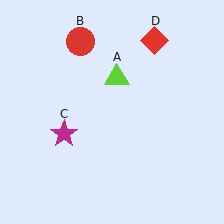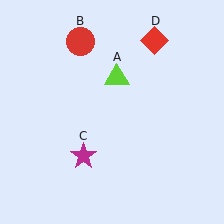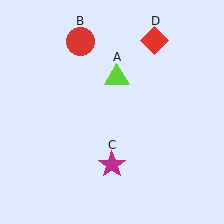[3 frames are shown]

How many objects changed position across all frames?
1 object changed position: magenta star (object C).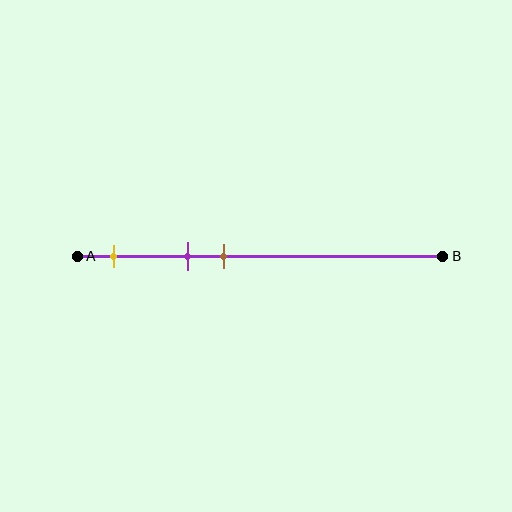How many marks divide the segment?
There are 3 marks dividing the segment.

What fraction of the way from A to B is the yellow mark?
The yellow mark is approximately 10% (0.1) of the way from A to B.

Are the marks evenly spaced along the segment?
Yes, the marks are approximately evenly spaced.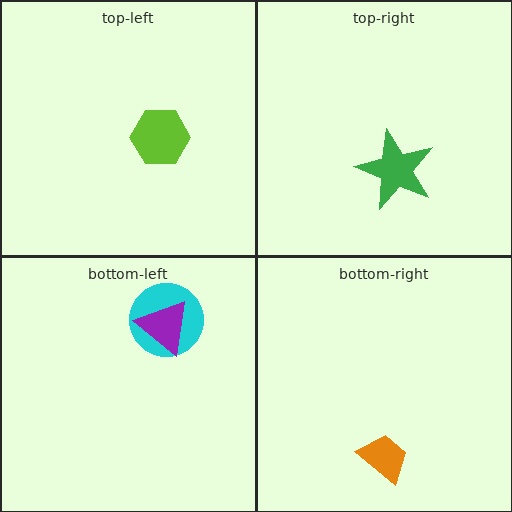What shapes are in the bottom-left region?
The cyan circle, the purple triangle.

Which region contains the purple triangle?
The bottom-left region.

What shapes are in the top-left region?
The lime hexagon.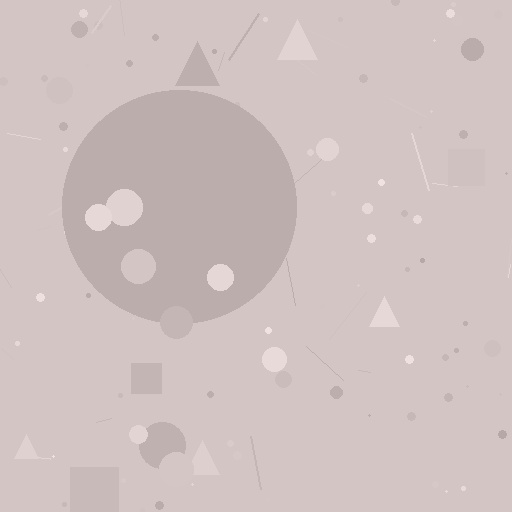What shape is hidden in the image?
A circle is hidden in the image.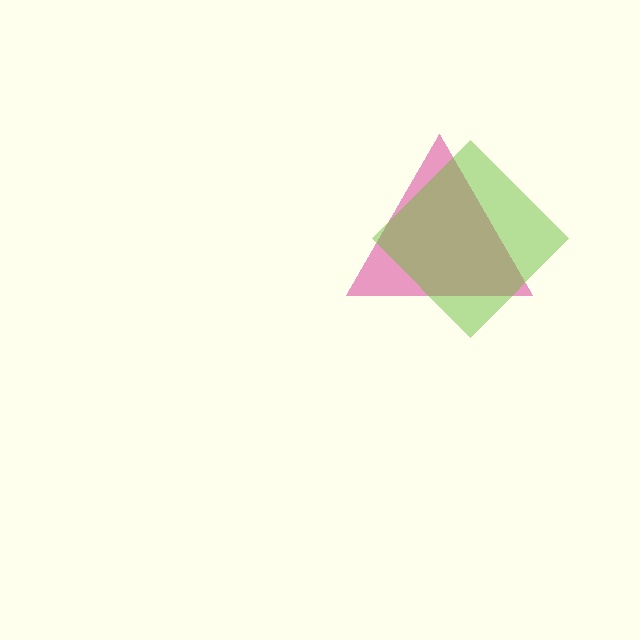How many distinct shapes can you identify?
There are 2 distinct shapes: a magenta triangle, a lime diamond.